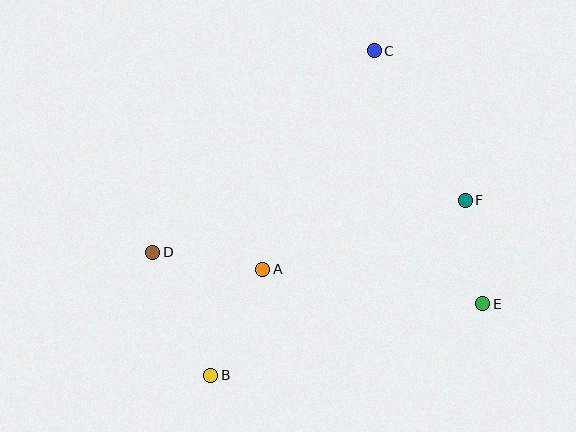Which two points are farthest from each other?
Points B and C are farthest from each other.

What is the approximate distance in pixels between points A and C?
The distance between A and C is approximately 245 pixels.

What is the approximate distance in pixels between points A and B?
The distance between A and B is approximately 118 pixels.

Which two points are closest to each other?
Points E and F are closest to each other.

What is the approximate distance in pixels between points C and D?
The distance between C and D is approximately 299 pixels.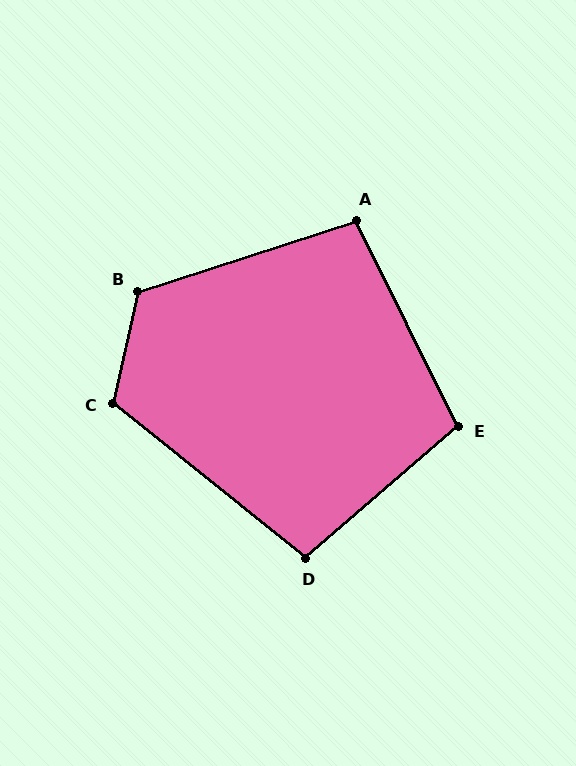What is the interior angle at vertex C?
Approximately 117 degrees (obtuse).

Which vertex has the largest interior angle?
B, at approximately 120 degrees.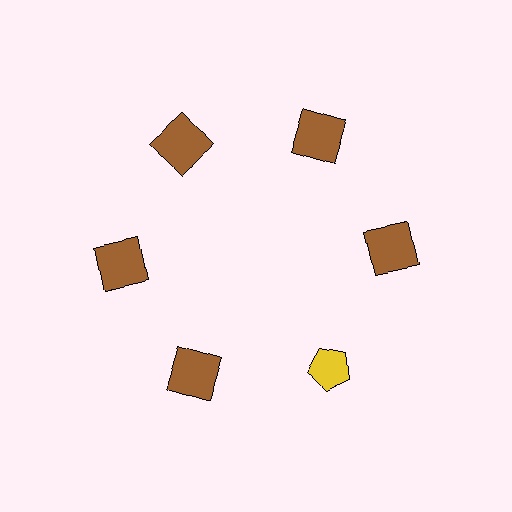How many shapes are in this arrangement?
There are 6 shapes arranged in a ring pattern.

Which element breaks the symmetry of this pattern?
The yellow pentagon at roughly the 5 o'clock position breaks the symmetry. All other shapes are brown squares.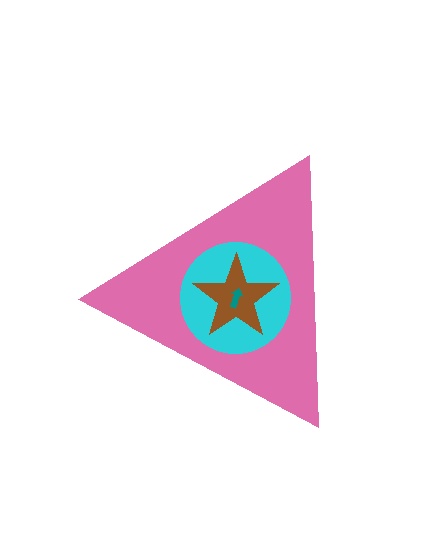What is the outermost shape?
The pink triangle.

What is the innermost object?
The teal arrow.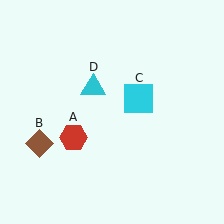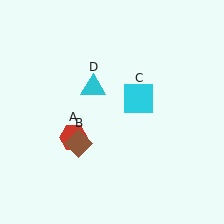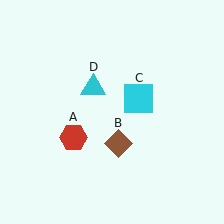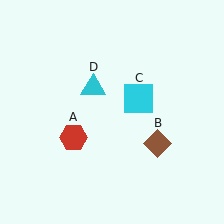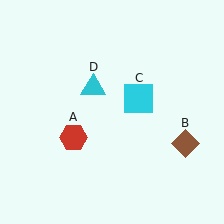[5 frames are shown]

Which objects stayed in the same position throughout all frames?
Red hexagon (object A) and cyan square (object C) and cyan triangle (object D) remained stationary.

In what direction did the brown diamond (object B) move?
The brown diamond (object B) moved right.